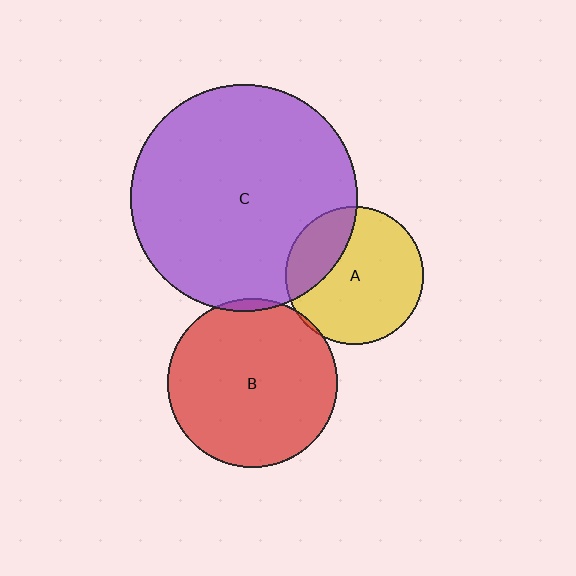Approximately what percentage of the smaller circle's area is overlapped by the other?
Approximately 25%.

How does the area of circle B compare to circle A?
Approximately 1.5 times.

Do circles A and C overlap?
Yes.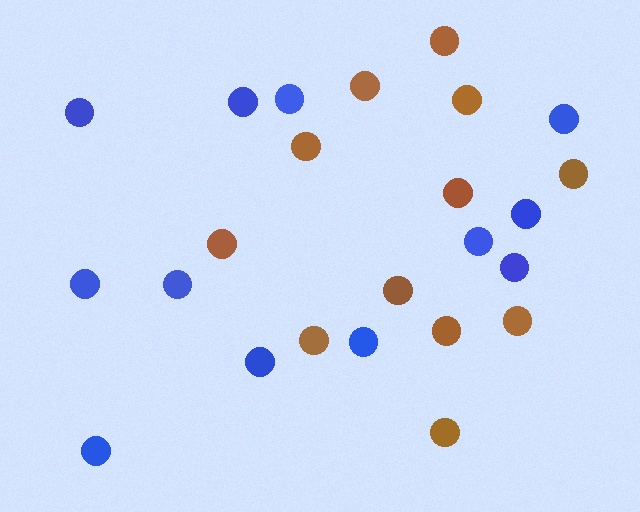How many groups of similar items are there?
There are 2 groups: one group of blue circles (12) and one group of brown circles (12).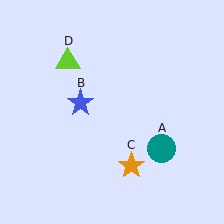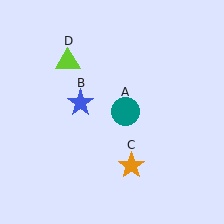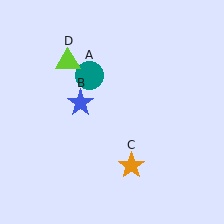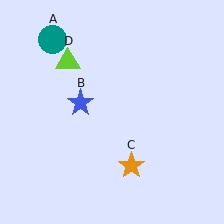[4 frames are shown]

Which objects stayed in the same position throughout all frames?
Blue star (object B) and orange star (object C) and lime triangle (object D) remained stationary.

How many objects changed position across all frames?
1 object changed position: teal circle (object A).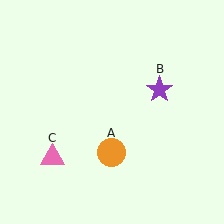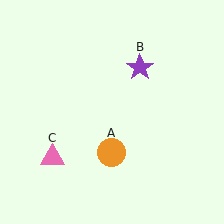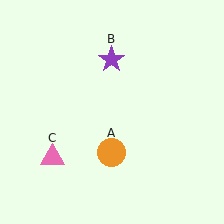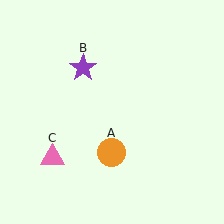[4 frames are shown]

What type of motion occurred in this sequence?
The purple star (object B) rotated counterclockwise around the center of the scene.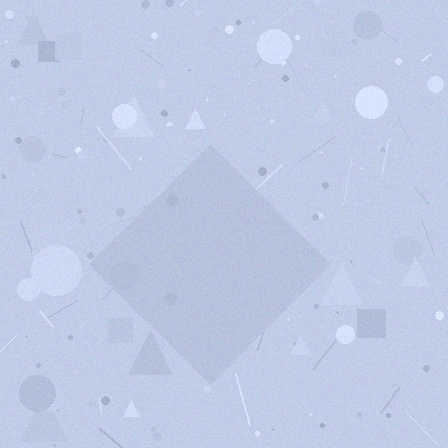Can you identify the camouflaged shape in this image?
The camouflaged shape is a diamond.